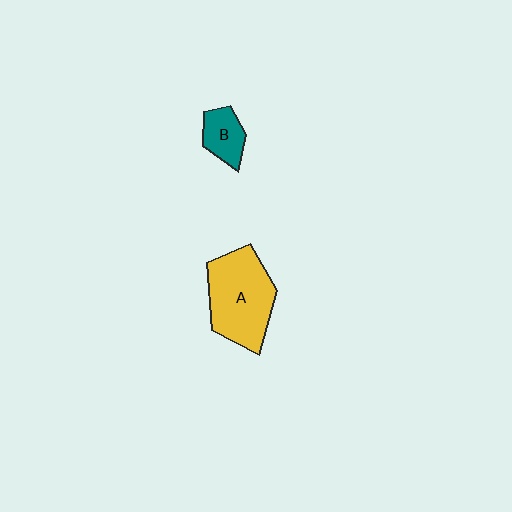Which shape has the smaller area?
Shape B (teal).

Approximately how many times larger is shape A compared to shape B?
Approximately 2.7 times.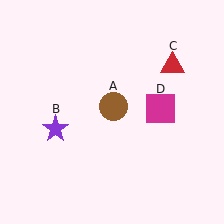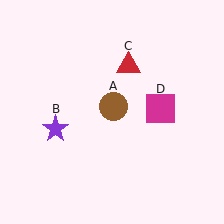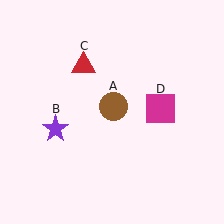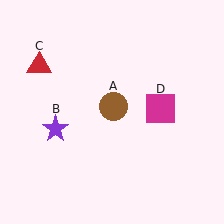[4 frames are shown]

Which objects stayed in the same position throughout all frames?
Brown circle (object A) and purple star (object B) and magenta square (object D) remained stationary.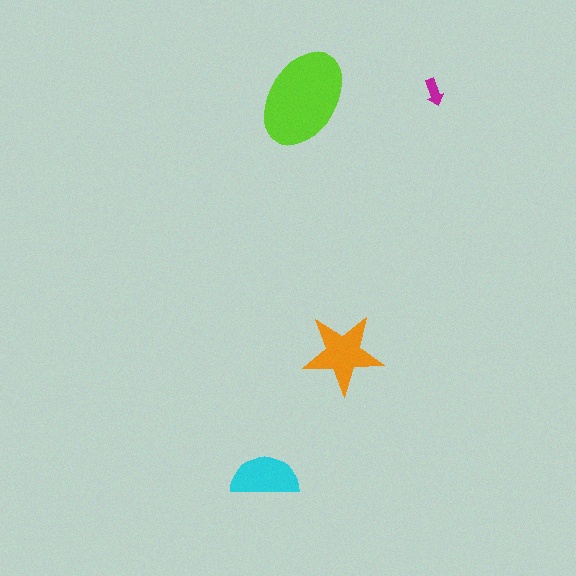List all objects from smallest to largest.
The magenta arrow, the cyan semicircle, the orange star, the lime ellipse.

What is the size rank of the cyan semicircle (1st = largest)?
3rd.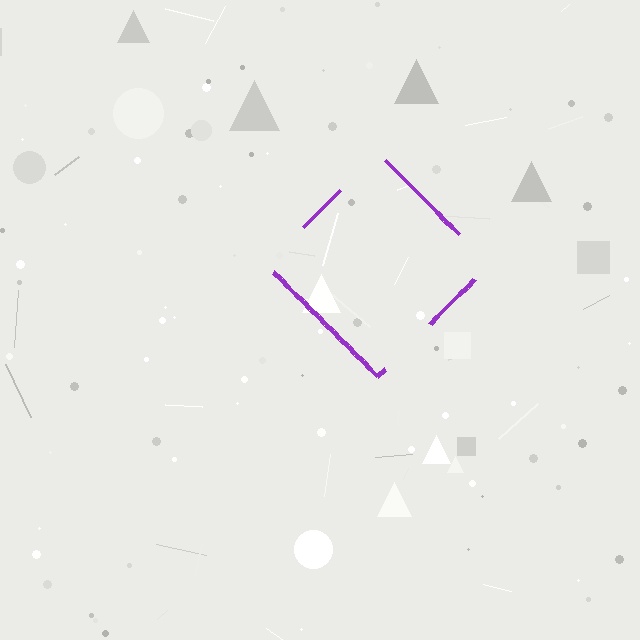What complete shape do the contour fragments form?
The contour fragments form a diamond.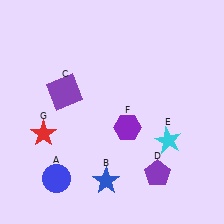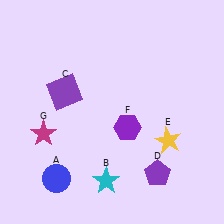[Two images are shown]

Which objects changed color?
B changed from blue to cyan. E changed from cyan to yellow. G changed from red to magenta.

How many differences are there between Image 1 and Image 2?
There are 3 differences between the two images.